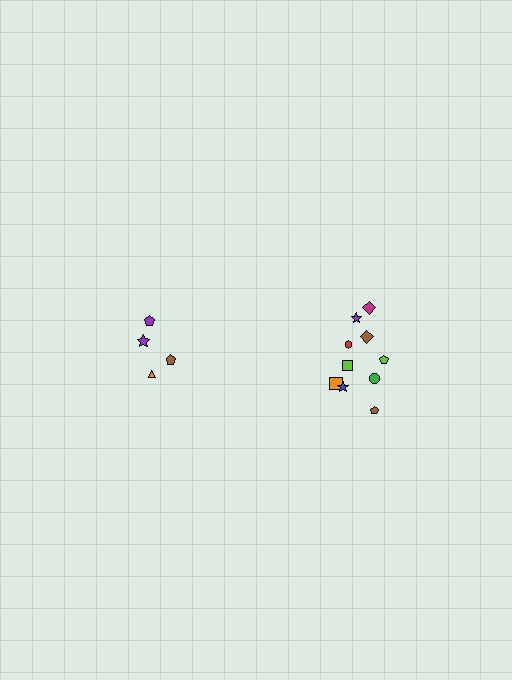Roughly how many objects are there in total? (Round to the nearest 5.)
Roughly 15 objects in total.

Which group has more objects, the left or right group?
The right group.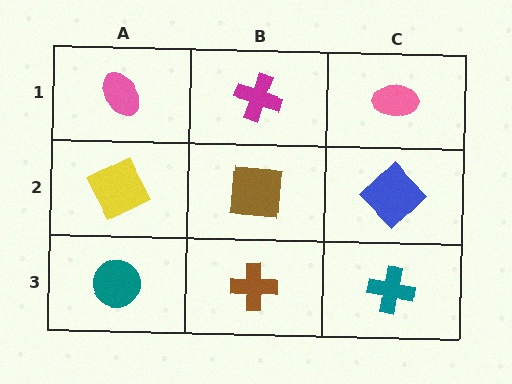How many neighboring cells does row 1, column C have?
2.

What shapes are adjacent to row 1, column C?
A blue diamond (row 2, column C), a magenta cross (row 1, column B).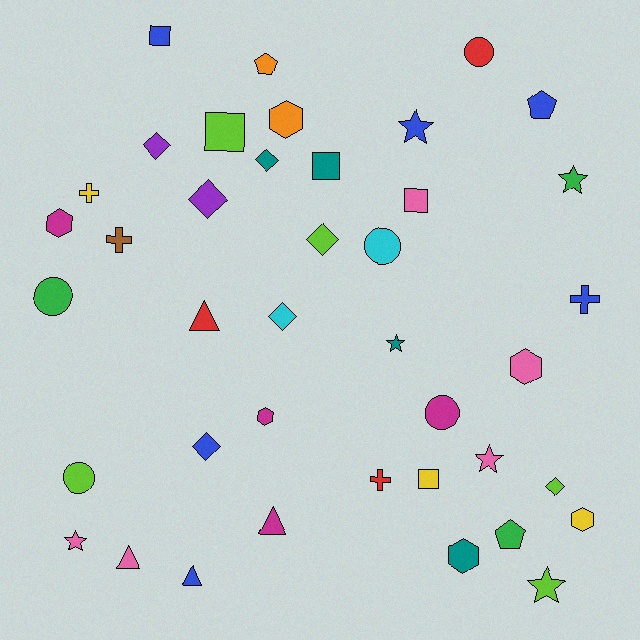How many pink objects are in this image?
There are 5 pink objects.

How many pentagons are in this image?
There are 3 pentagons.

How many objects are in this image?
There are 40 objects.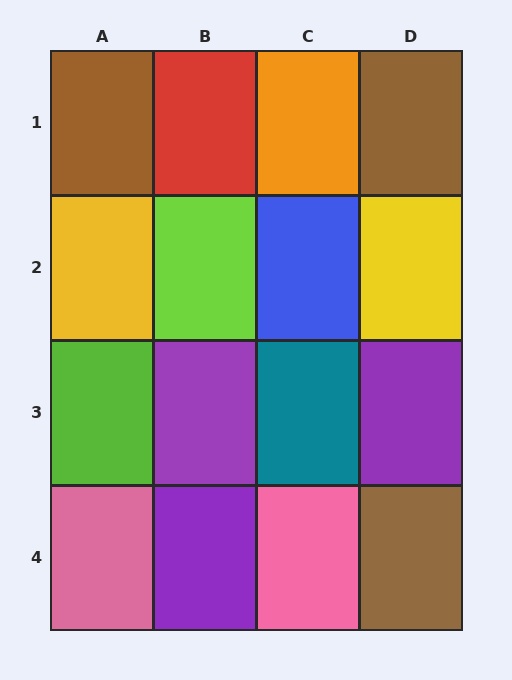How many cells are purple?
3 cells are purple.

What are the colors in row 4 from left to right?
Pink, purple, pink, brown.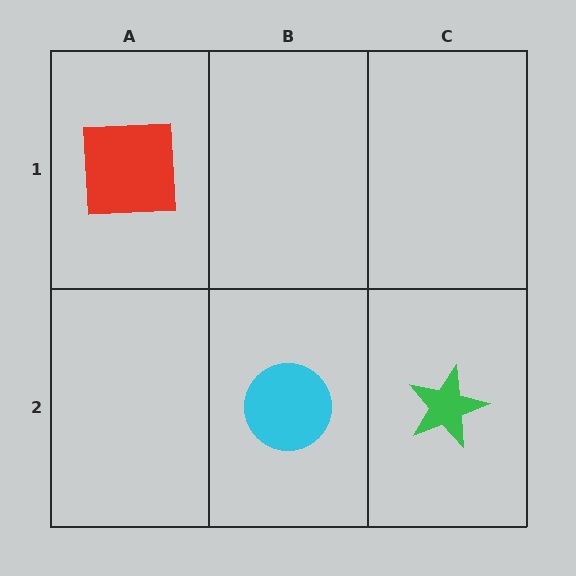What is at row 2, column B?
A cyan circle.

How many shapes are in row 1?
1 shape.